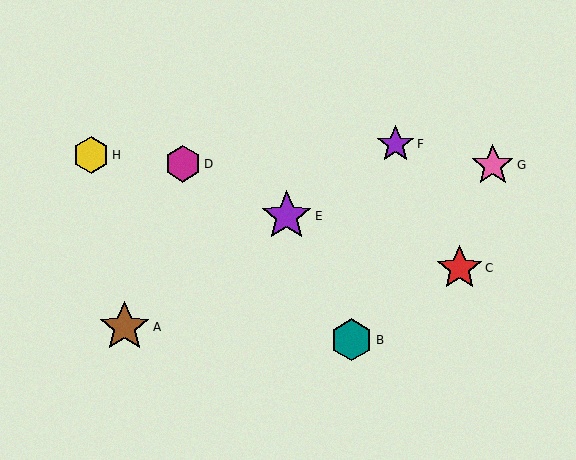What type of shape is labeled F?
Shape F is a purple star.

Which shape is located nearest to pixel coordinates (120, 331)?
The brown star (labeled A) at (125, 327) is nearest to that location.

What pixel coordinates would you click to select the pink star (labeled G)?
Click at (493, 165) to select the pink star G.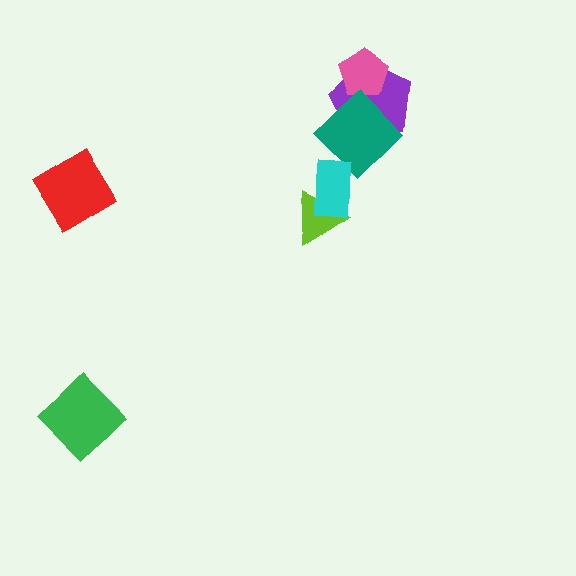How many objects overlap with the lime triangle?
1 object overlaps with the lime triangle.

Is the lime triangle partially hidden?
Yes, it is partially covered by another shape.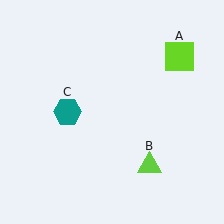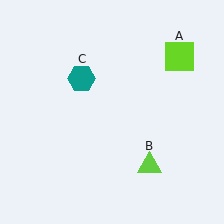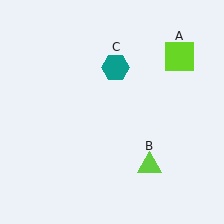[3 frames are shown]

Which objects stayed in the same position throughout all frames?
Lime square (object A) and lime triangle (object B) remained stationary.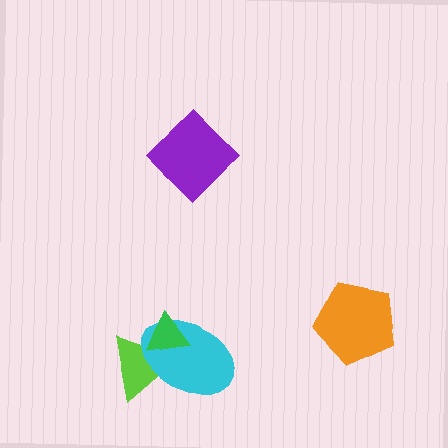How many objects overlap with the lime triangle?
2 objects overlap with the lime triangle.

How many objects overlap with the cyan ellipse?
2 objects overlap with the cyan ellipse.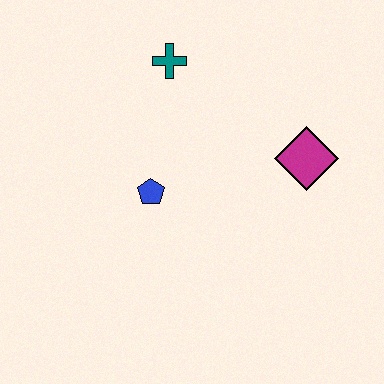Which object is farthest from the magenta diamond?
The teal cross is farthest from the magenta diamond.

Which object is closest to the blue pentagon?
The teal cross is closest to the blue pentagon.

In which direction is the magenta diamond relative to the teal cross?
The magenta diamond is to the right of the teal cross.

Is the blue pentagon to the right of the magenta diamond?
No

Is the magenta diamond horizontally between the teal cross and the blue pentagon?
No